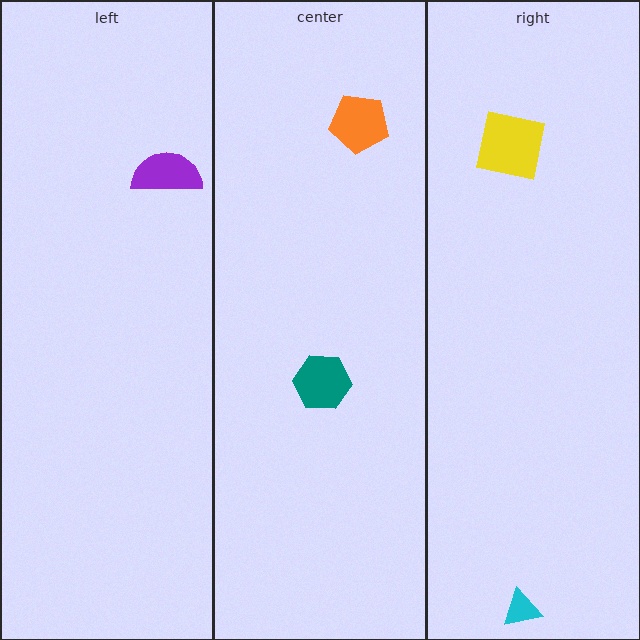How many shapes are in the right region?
2.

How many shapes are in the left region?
1.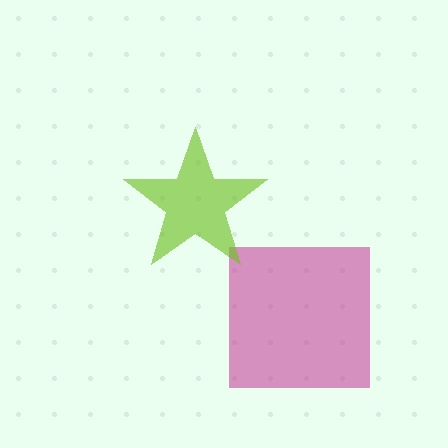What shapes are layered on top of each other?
The layered shapes are: a magenta square, a lime star.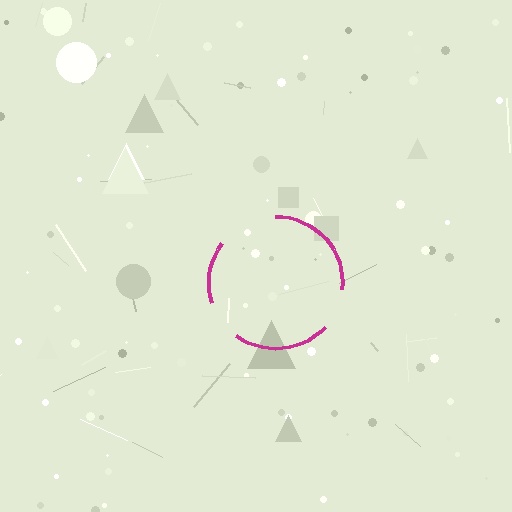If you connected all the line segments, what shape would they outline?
They would outline a circle.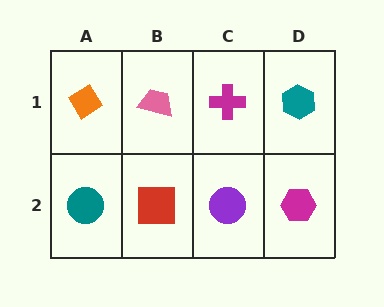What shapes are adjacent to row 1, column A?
A teal circle (row 2, column A), a pink trapezoid (row 1, column B).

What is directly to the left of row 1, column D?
A magenta cross.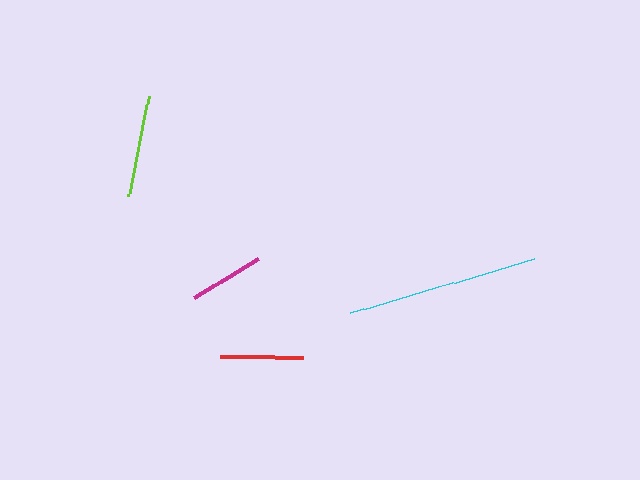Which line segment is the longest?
The cyan line is the longest at approximately 191 pixels.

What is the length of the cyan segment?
The cyan segment is approximately 191 pixels long.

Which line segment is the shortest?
The magenta line is the shortest at approximately 74 pixels.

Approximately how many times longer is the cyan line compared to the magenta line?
The cyan line is approximately 2.6 times the length of the magenta line.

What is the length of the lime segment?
The lime segment is approximately 102 pixels long.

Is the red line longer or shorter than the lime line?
The lime line is longer than the red line.